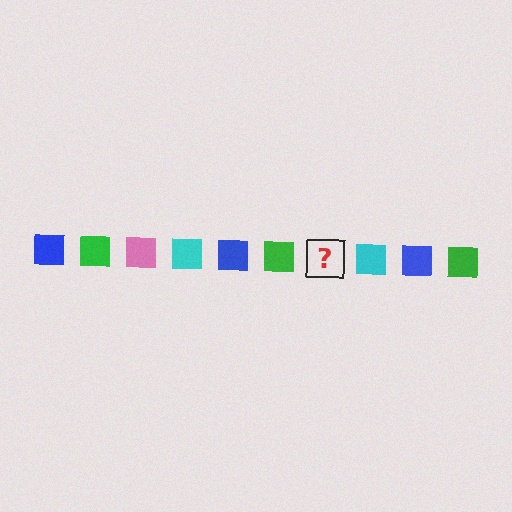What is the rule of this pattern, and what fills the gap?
The rule is that the pattern cycles through blue, green, pink, cyan squares. The gap should be filled with a pink square.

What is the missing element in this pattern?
The missing element is a pink square.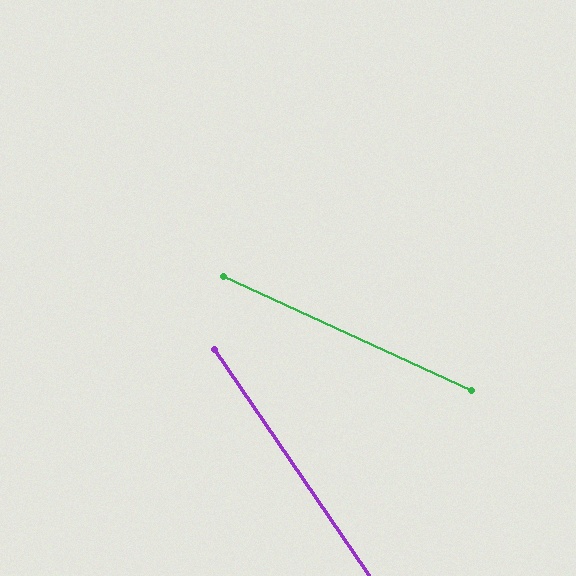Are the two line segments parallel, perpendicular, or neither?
Neither parallel nor perpendicular — they differ by about 31°.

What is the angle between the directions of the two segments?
Approximately 31 degrees.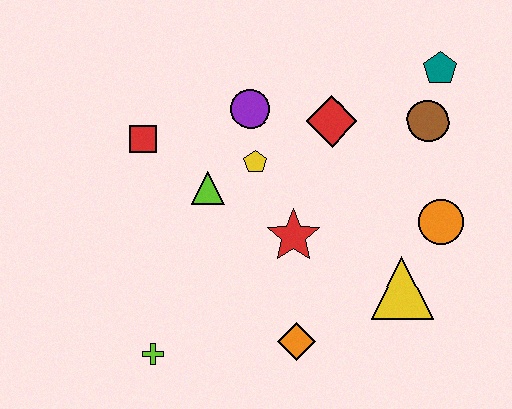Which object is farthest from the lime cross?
The teal pentagon is farthest from the lime cross.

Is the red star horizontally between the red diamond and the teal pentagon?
No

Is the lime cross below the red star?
Yes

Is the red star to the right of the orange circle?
No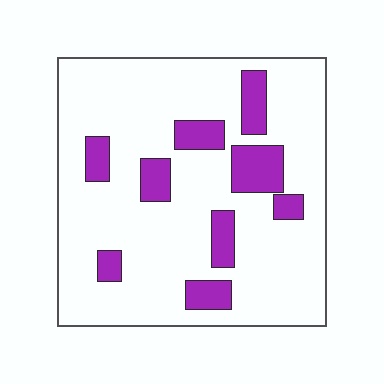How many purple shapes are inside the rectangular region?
9.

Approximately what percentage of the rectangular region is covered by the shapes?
Approximately 15%.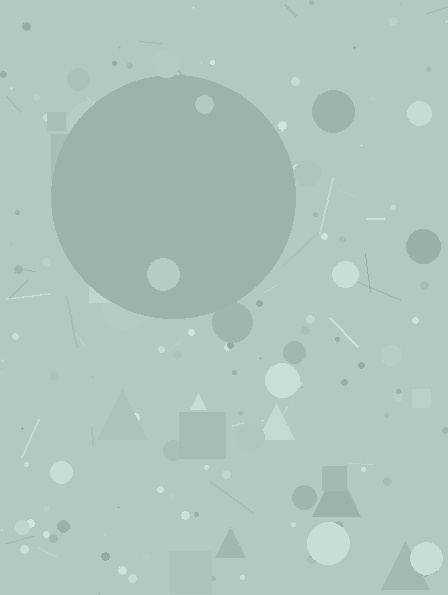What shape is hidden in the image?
A circle is hidden in the image.